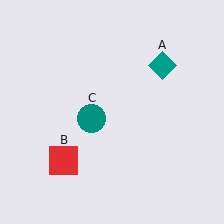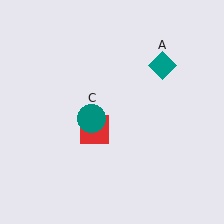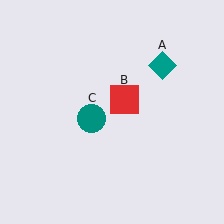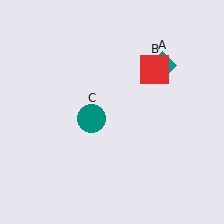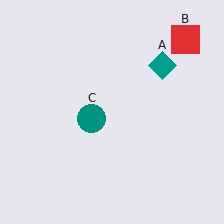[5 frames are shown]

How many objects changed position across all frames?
1 object changed position: red square (object B).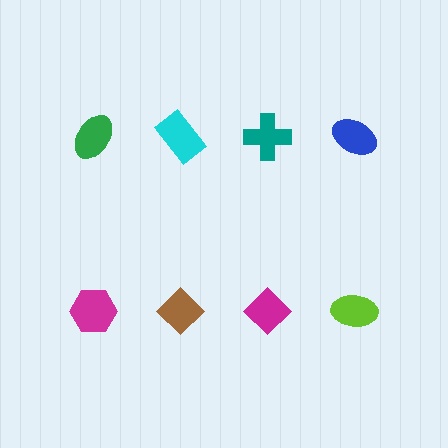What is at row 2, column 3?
A magenta diamond.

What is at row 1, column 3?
A teal cross.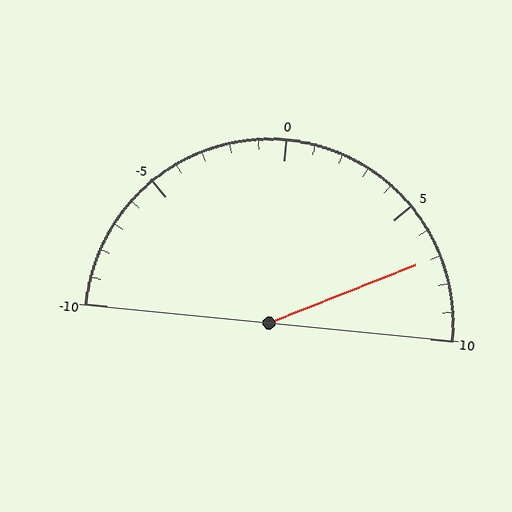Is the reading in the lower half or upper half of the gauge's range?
The reading is in the upper half of the range (-10 to 10).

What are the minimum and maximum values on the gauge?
The gauge ranges from -10 to 10.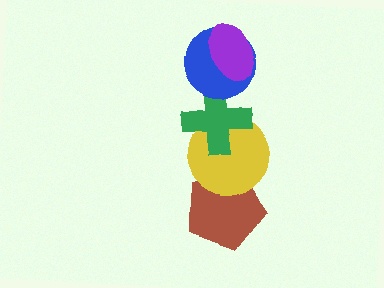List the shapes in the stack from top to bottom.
From top to bottom: the purple ellipse, the blue circle, the green cross, the yellow circle, the brown pentagon.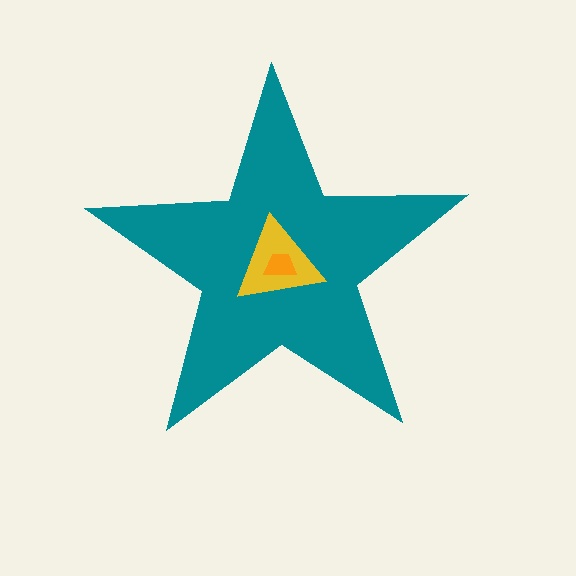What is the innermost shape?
The orange trapezoid.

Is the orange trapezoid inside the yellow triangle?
Yes.